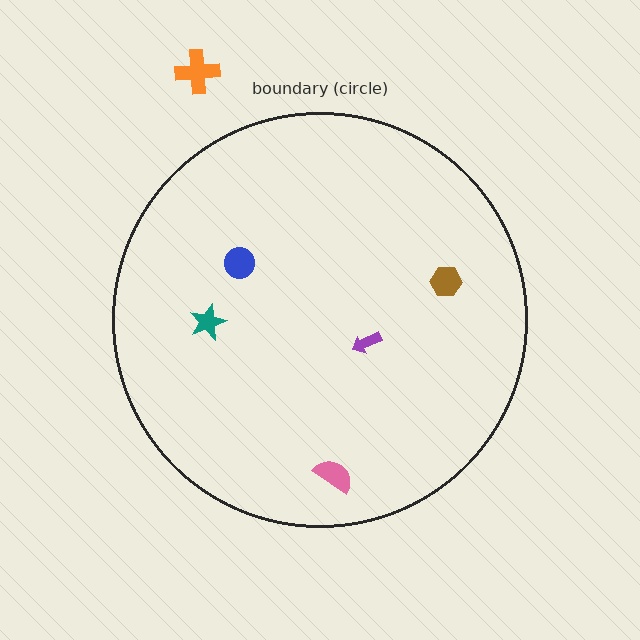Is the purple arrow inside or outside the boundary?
Inside.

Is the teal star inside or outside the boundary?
Inside.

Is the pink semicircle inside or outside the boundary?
Inside.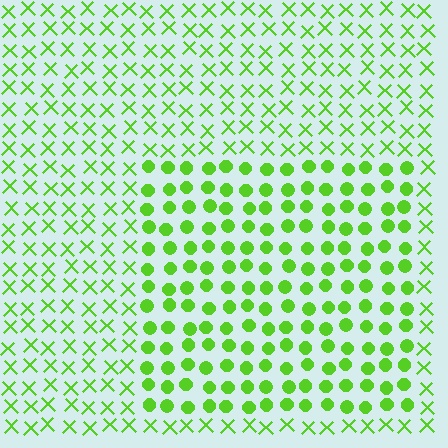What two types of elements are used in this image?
The image uses circles inside the rectangle region and X marks outside it.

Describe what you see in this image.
The image is filled with small lime elements arranged in a uniform grid. A rectangle-shaped region contains circles, while the surrounding area contains X marks. The boundary is defined purely by the change in element shape.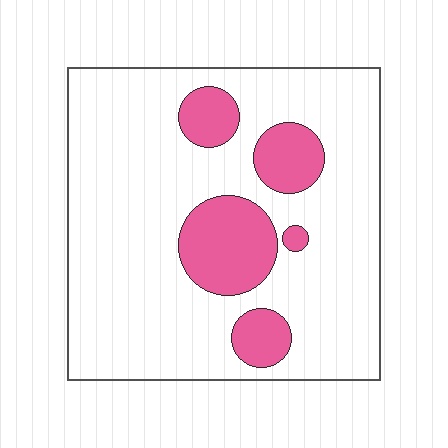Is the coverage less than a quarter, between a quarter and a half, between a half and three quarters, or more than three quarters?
Less than a quarter.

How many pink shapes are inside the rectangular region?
5.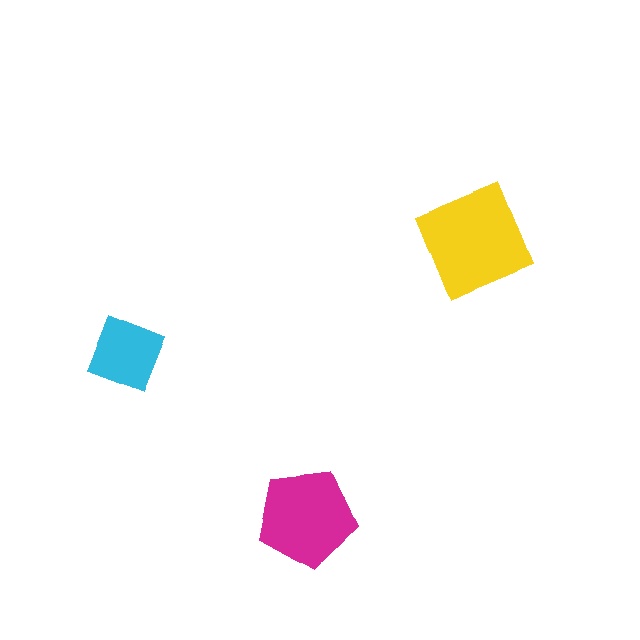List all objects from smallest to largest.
The cyan diamond, the magenta pentagon, the yellow square.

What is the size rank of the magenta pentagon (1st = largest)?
2nd.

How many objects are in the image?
There are 3 objects in the image.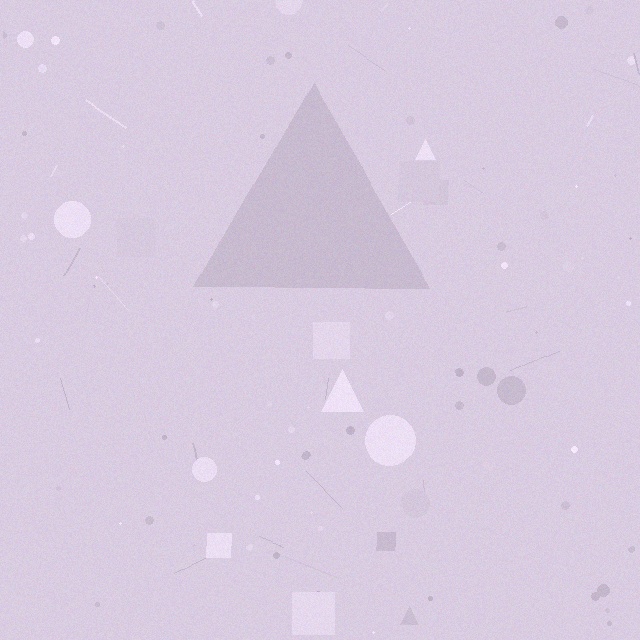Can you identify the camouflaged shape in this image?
The camouflaged shape is a triangle.